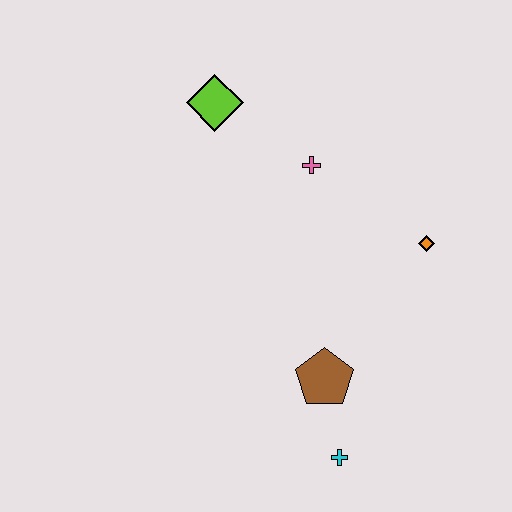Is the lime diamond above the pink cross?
Yes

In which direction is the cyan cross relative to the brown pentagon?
The cyan cross is below the brown pentagon.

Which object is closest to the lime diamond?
The pink cross is closest to the lime diamond.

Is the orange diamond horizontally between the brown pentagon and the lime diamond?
No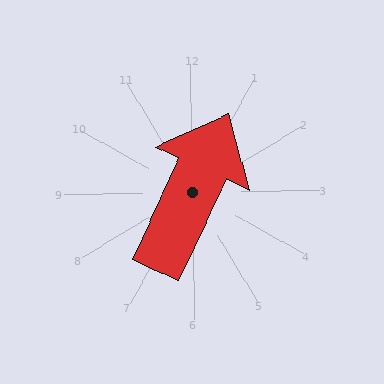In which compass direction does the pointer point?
Northeast.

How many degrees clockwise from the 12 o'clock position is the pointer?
Approximately 26 degrees.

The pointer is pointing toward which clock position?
Roughly 1 o'clock.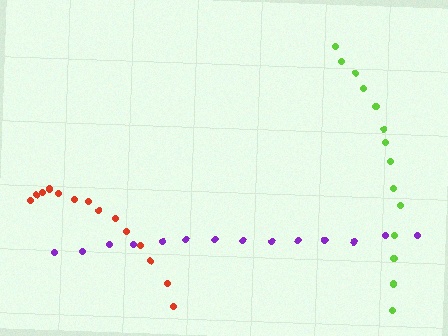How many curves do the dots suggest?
There are 3 distinct paths.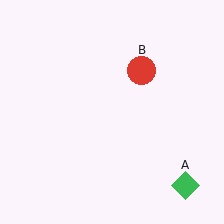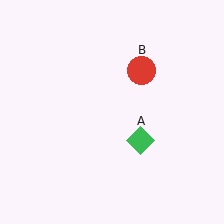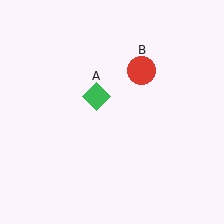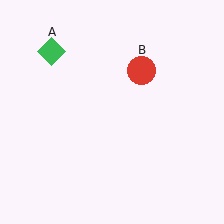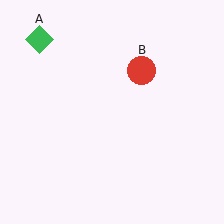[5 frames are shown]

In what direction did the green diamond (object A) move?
The green diamond (object A) moved up and to the left.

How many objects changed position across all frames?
1 object changed position: green diamond (object A).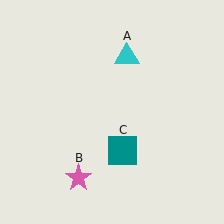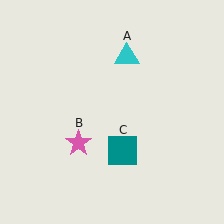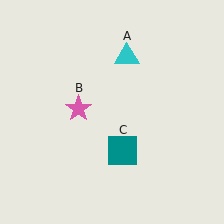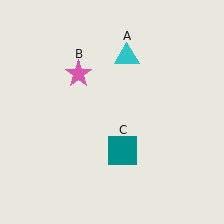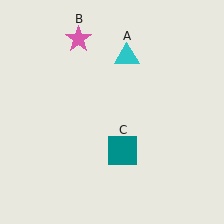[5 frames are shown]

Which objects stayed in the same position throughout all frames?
Cyan triangle (object A) and teal square (object C) remained stationary.